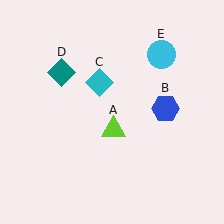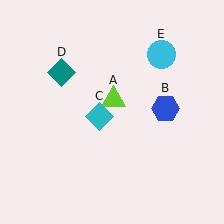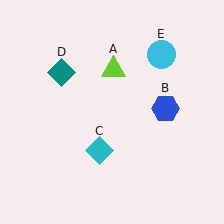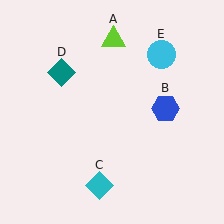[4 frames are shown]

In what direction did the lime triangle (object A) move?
The lime triangle (object A) moved up.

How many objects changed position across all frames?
2 objects changed position: lime triangle (object A), cyan diamond (object C).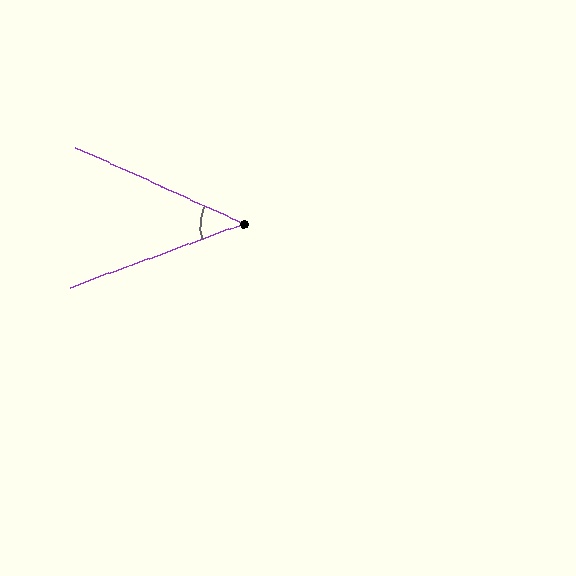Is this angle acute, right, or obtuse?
It is acute.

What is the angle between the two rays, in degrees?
Approximately 44 degrees.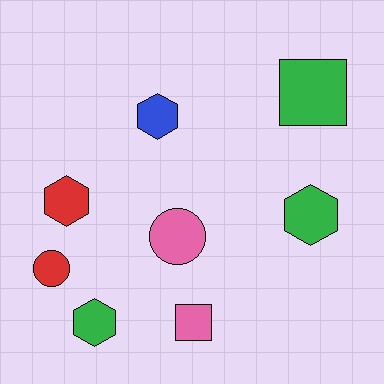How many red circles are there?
There is 1 red circle.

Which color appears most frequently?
Green, with 3 objects.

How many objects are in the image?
There are 8 objects.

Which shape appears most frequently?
Hexagon, with 4 objects.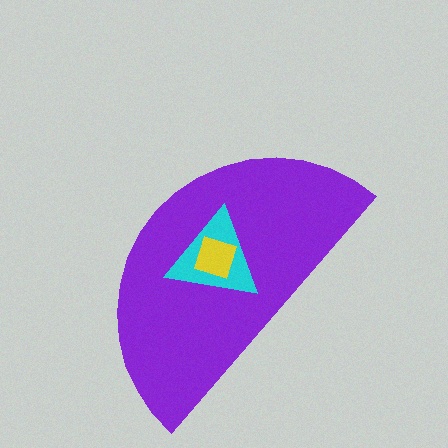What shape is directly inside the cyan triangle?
The yellow diamond.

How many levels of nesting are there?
3.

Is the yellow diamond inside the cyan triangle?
Yes.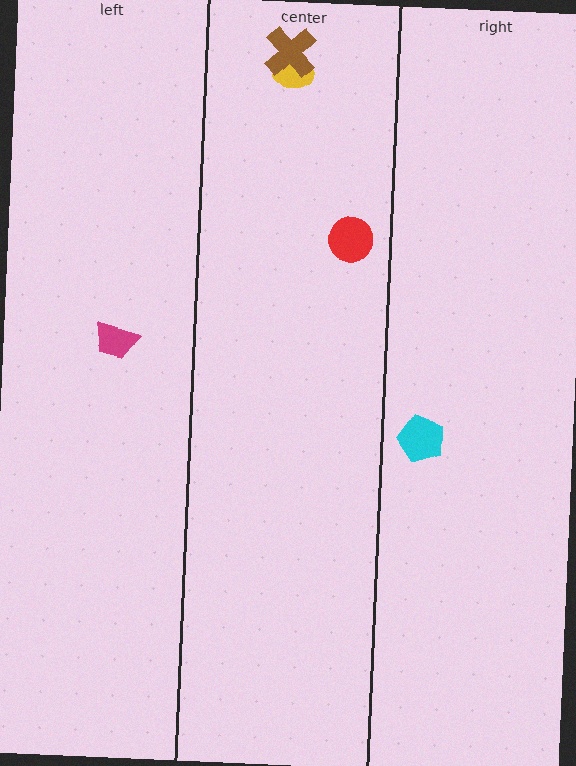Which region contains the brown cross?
The center region.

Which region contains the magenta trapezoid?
The left region.